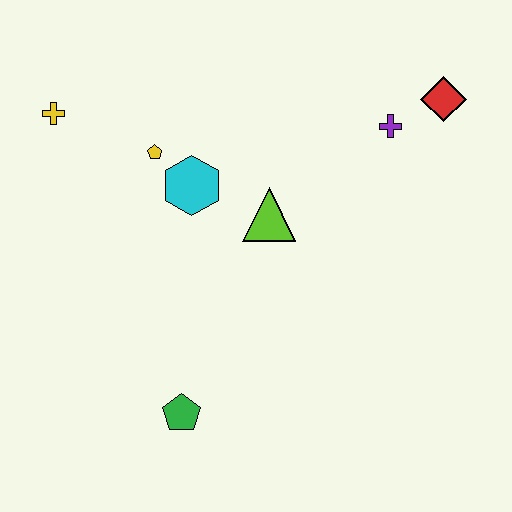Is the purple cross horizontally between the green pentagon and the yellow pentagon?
No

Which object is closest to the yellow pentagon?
The cyan hexagon is closest to the yellow pentagon.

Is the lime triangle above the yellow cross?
No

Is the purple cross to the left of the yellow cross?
No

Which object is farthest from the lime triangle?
The yellow cross is farthest from the lime triangle.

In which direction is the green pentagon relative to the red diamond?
The green pentagon is below the red diamond.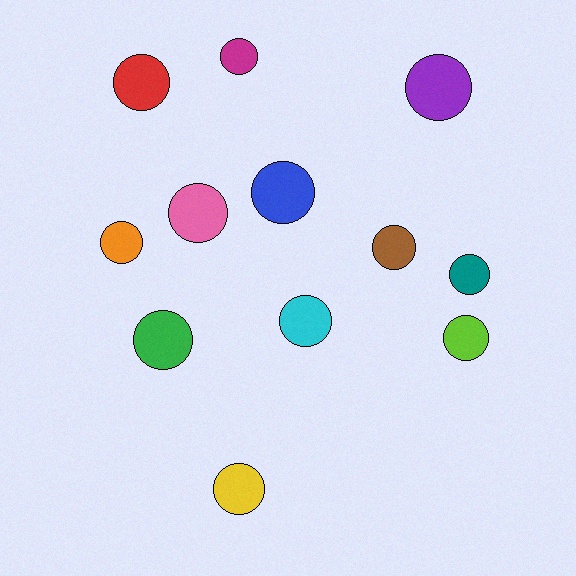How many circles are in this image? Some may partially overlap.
There are 12 circles.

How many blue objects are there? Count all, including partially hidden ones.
There is 1 blue object.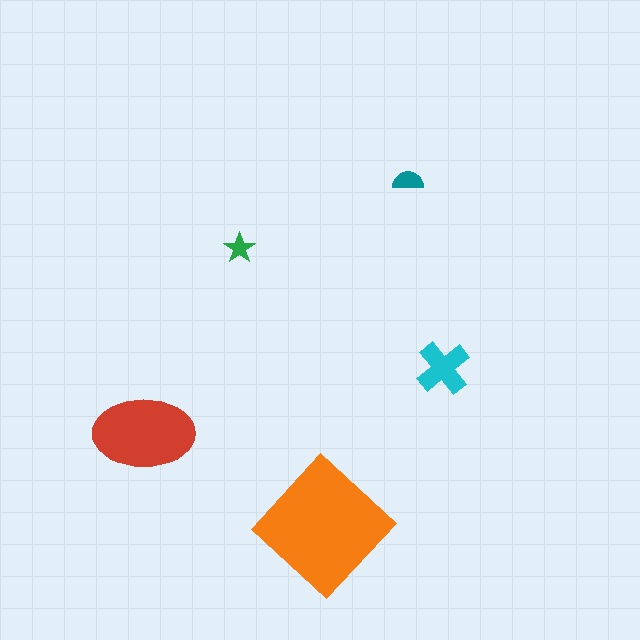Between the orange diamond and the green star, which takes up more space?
The orange diamond.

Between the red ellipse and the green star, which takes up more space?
The red ellipse.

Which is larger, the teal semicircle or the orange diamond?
The orange diamond.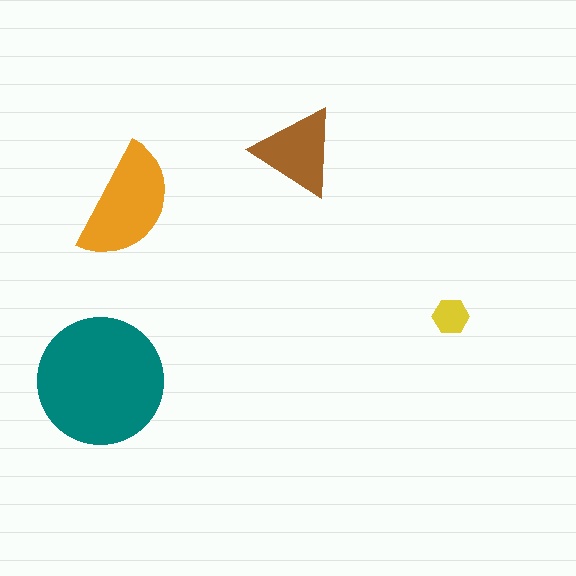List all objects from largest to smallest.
The teal circle, the orange semicircle, the brown triangle, the yellow hexagon.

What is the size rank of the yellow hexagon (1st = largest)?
4th.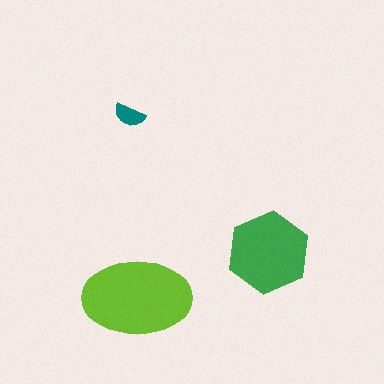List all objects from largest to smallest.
The lime ellipse, the green hexagon, the teal semicircle.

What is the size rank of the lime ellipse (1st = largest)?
1st.